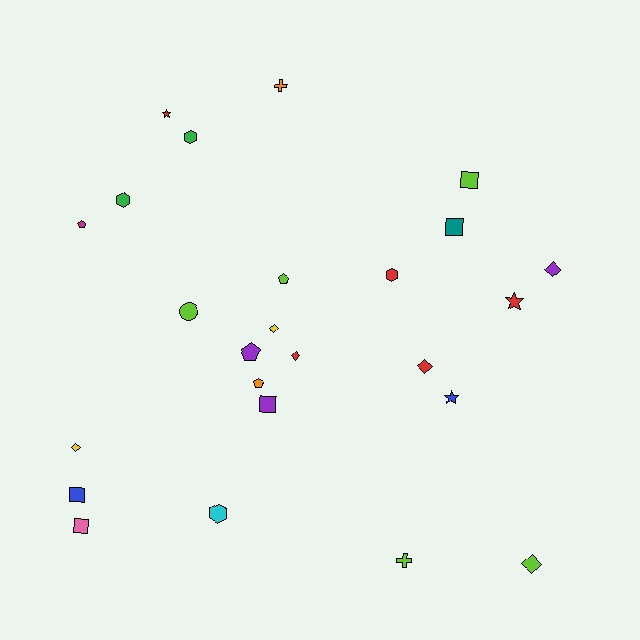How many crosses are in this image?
There are 2 crosses.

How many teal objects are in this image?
There is 1 teal object.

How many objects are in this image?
There are 25 objects.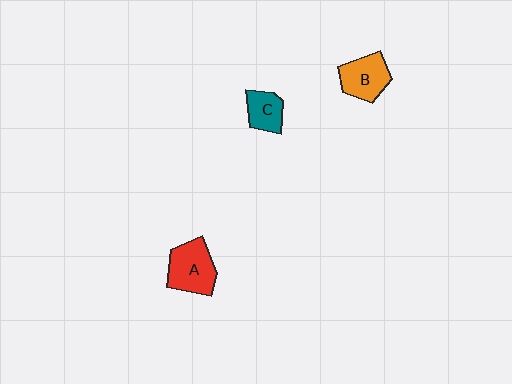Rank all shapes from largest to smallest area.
From largest to smallest: A (red), B (orange), C (teal).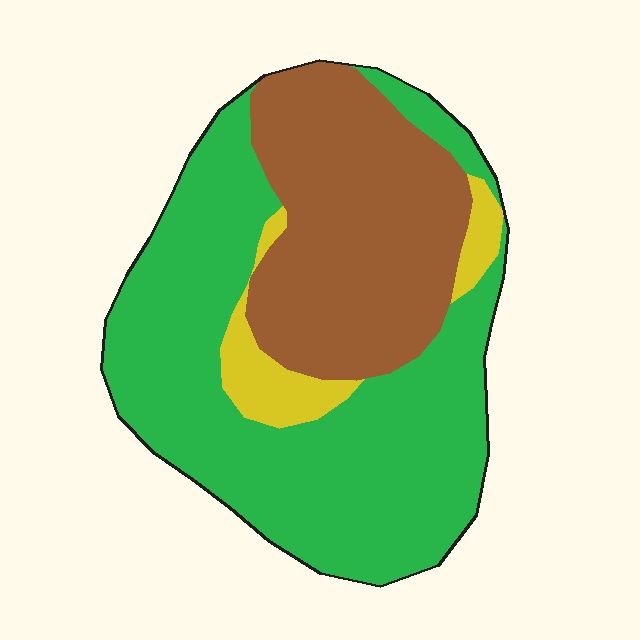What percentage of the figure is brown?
Brown covers about 35% of the figure.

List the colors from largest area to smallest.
From largest to smallest: green, brown, yellow.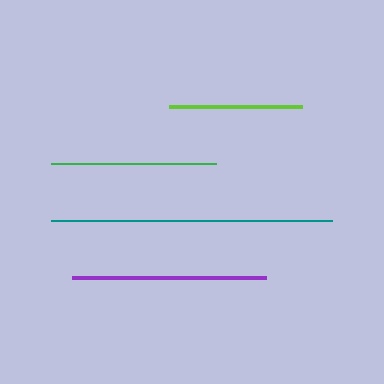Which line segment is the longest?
The teal line is the longest at approximately 281 pixels.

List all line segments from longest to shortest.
From longest to shortest: teal, purple, green, lime.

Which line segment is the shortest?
The lime line is the shortest at approximately 132 pixels.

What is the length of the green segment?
The green segment is approximately 165 pixels long.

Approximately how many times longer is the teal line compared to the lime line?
The teal line is approximately 2.1 times the length of the lime line.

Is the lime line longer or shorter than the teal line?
The teal line is longer than the lime line.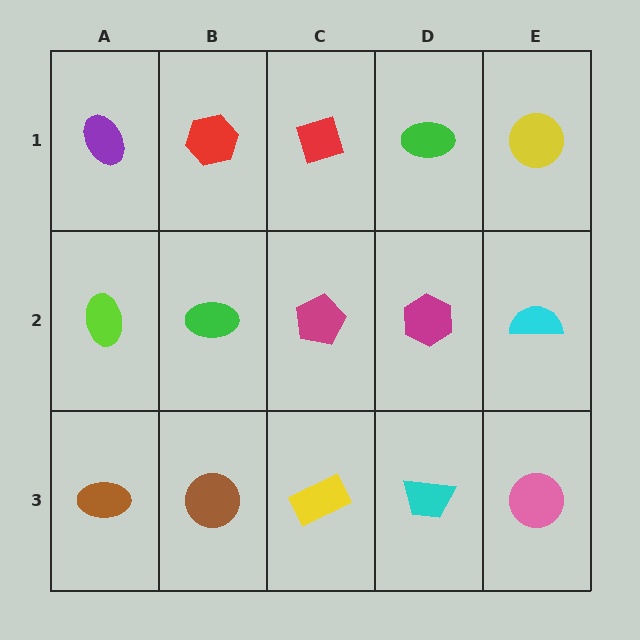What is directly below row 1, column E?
A cyan semicircle.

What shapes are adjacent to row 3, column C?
A magenta pentagon (row 2, column C), a brown circle (row 3, column B), a cyan trapezoid (row 3, column D).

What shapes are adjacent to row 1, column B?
A green ellipse (row 2, column B), a purple ellipse (row 1, column A), a red diamond (row 1, column C).